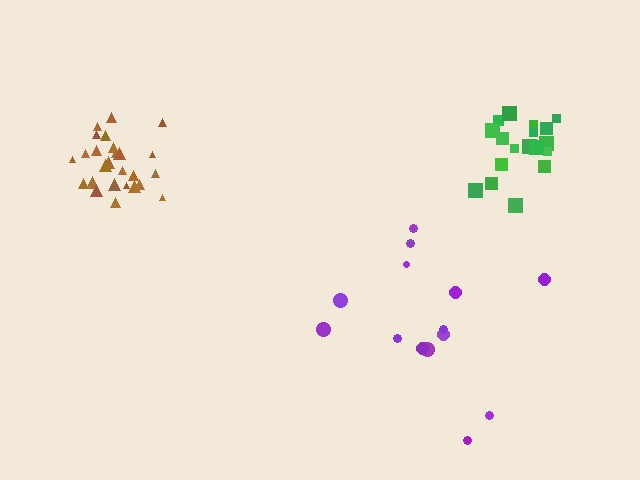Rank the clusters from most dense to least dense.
brown, green, purple.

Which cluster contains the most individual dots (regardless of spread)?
Brown (26).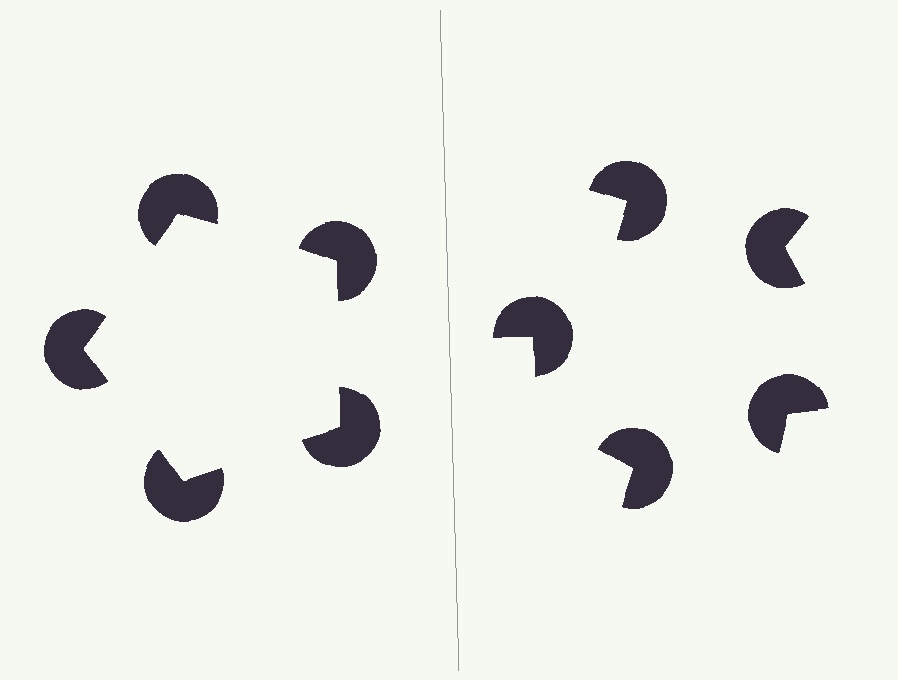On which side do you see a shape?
An illusory pentagon appears on the left side. On the right side the wedge cuts are rotated, so no coherent shape forms.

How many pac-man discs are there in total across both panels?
10 — 5 on each side.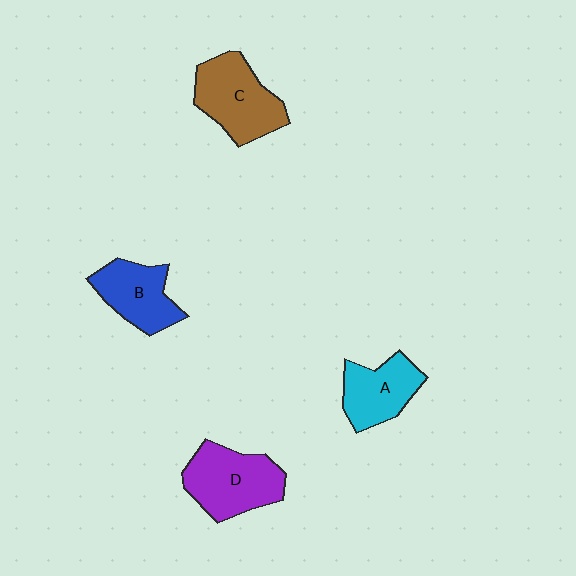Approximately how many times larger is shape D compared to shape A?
Approximately 1.3 times.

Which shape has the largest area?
Shape D (purple).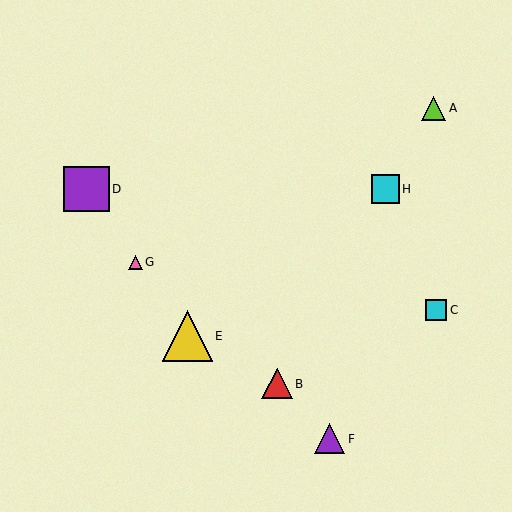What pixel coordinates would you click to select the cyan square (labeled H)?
Click at (385, 189) to select the cyan square H.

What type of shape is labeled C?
Shape C is a cyan square.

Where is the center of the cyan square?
The center of the cyan square is at (436, 310).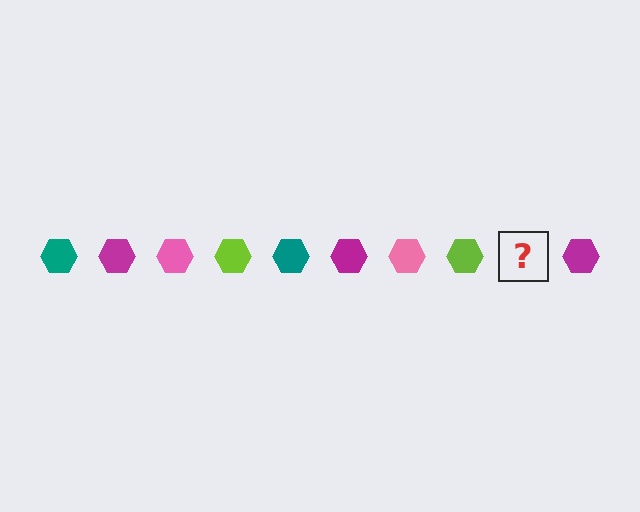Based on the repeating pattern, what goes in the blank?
The blank should be a teal hexagon.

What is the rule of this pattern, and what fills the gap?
The rule is that the pattern cycles through teal, magenta, pink, lime hexagons. The gap should be filled with a teal hexagon.